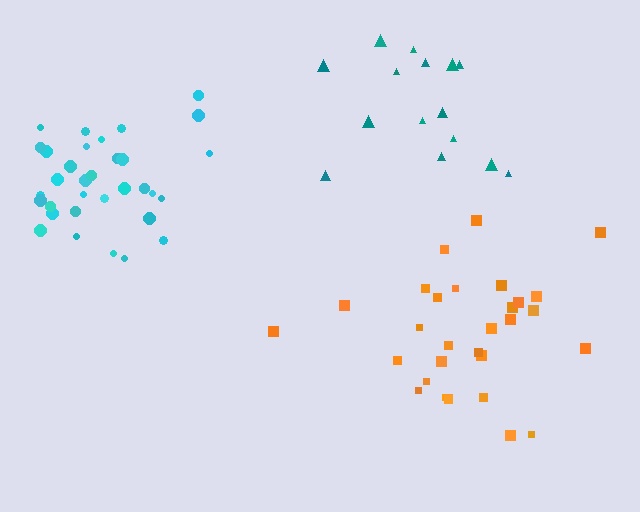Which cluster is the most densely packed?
Cyan.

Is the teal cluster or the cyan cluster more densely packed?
Cyan.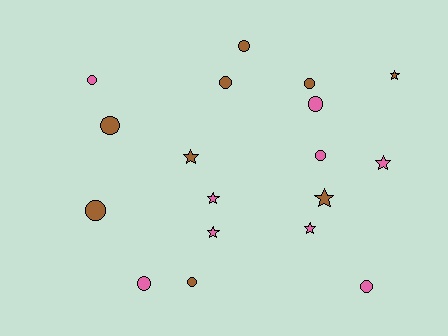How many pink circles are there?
There are 5 pink circles.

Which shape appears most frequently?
Circle, with 11 objects.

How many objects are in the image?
There are 18 objects.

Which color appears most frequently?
Brown, with 9 objects.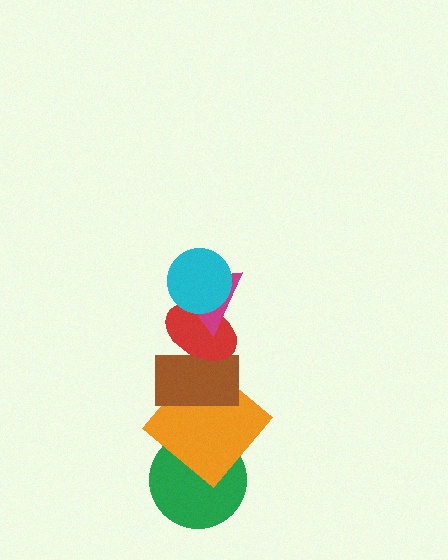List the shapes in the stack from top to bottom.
From top to bottom: the cyan circle, the magenta triangle, the red ellipse, the brown rectangle, the orange diamond, the green circle.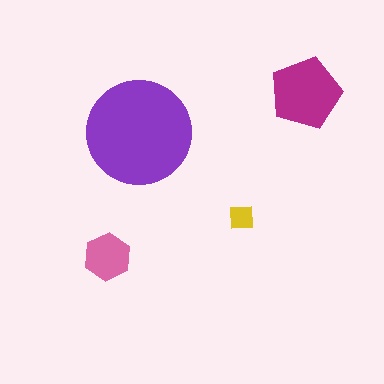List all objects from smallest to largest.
The yellow square, the pink hexagon, the magenta pentagon, the purple circle.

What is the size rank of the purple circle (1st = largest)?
1st.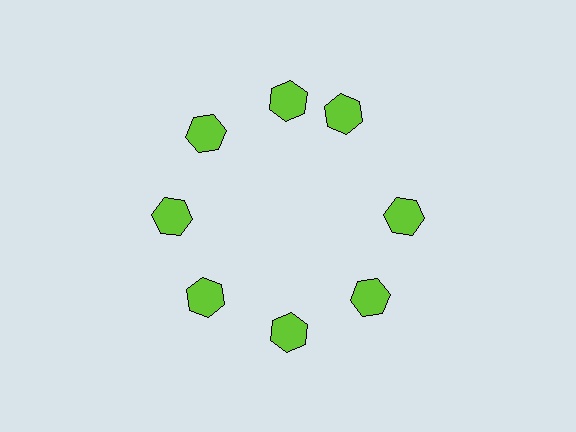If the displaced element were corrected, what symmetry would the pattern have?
It would have 8-fold rotational symmetry — the pattern would map onto itself every 45 degrees.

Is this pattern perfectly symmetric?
No. The 8 lime hexagons are arranged in a ring, but one element near the 2 o'clock position is rotated out of alignment along the ring, breaking the 8-fold rotational symmetry.